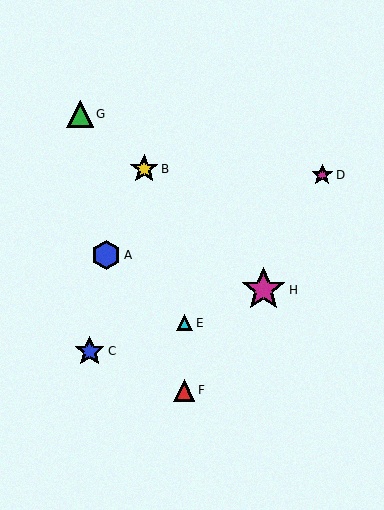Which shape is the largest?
The magenta star (labeled H) is the largest.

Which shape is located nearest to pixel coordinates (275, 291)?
The magenta star (labeled H) at (264, 290) is nearest to that location.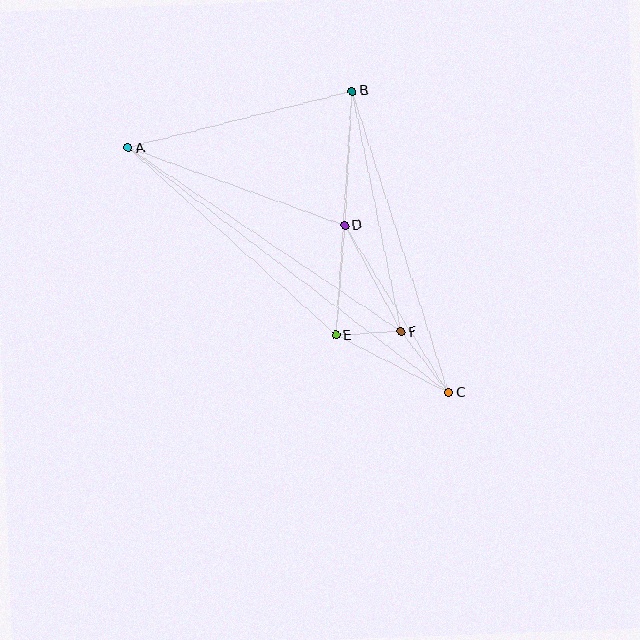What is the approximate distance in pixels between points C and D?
The distance between C and D is approximately 197 pixels.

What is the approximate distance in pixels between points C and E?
The distance between C and E is approximately 126 pixels.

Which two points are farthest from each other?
Points A and C are farthest from each other.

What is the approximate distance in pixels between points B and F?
The distance between B and F is approximately 246 pixels.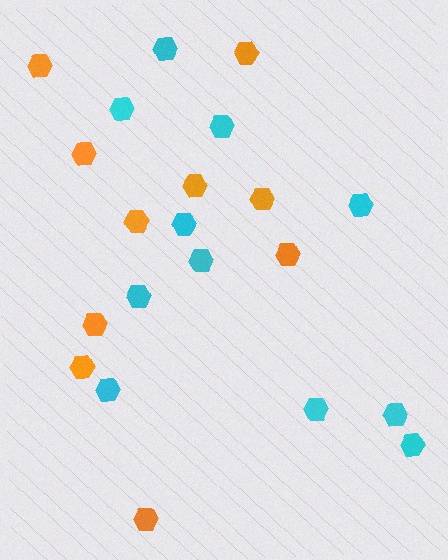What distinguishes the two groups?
There are 2 groups: one group of orange hexagons (10) and one group of cyan hexagons (11).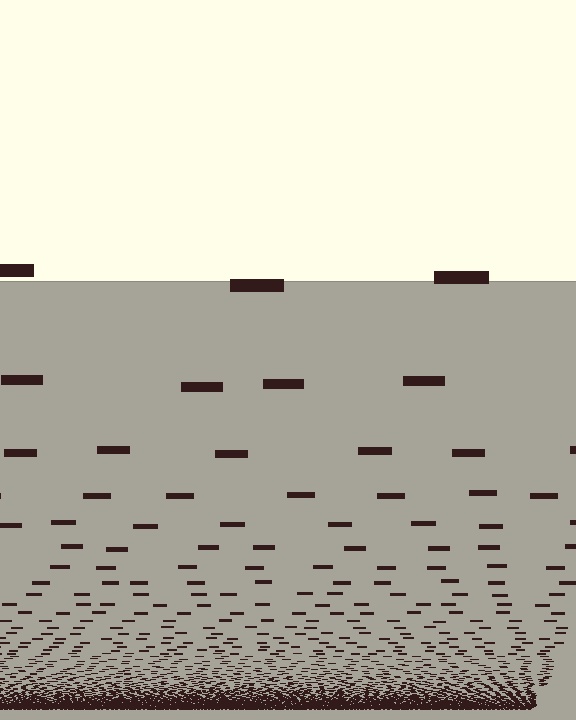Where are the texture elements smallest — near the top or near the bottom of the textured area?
Near the bottom.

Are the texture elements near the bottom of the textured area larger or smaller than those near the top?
Smaller. The gradient is inverted — elements near the bottom are smaller and denser.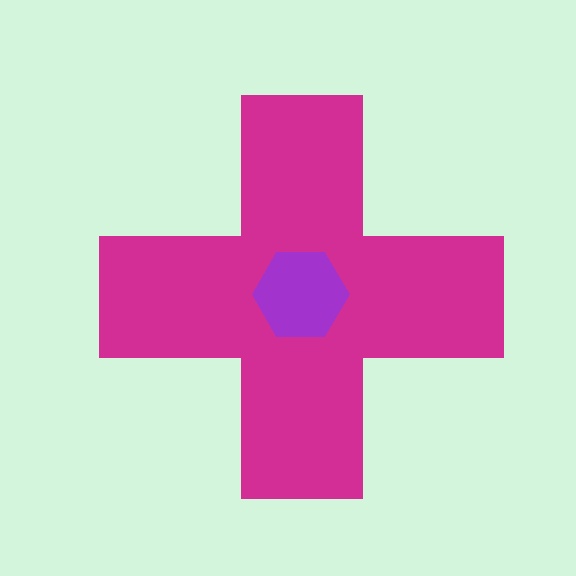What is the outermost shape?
The magenta cross.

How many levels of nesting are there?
2.